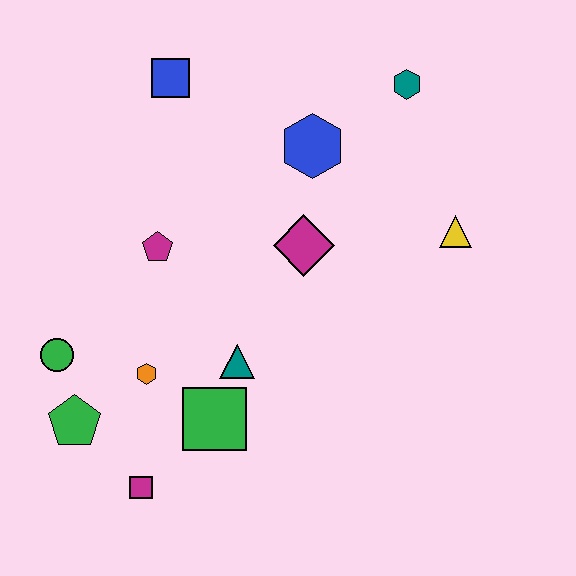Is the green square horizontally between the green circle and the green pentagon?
No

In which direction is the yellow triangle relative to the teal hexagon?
The yellow triangle is below the teal hexagon.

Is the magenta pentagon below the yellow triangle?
Yes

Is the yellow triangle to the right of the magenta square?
Yes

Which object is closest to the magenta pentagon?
The orange hexagon is closest to the magenta pentagon.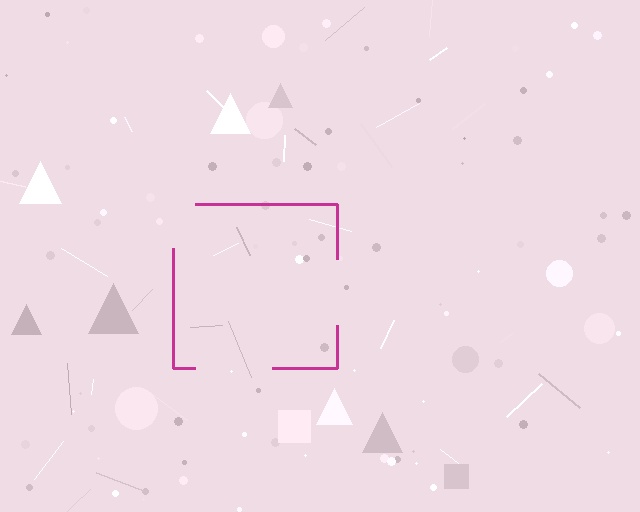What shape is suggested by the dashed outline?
The dashed outline suggests a square.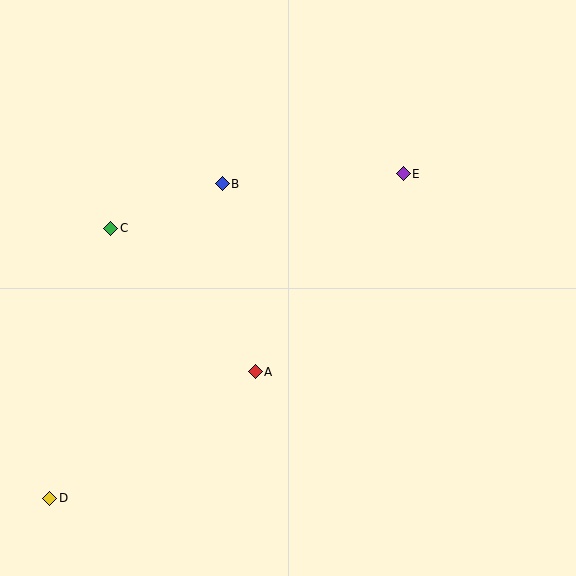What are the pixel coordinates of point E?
Point E is at (403, 174).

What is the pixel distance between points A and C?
The distance between A and C is 204 pixels.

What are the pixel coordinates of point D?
Point D is at (50, 498).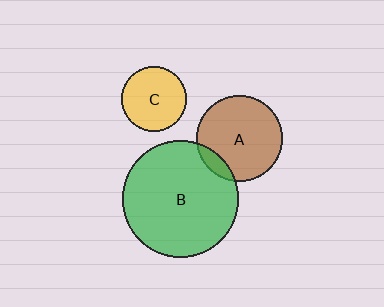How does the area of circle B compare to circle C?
Approximately 3.2 times.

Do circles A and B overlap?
Yes.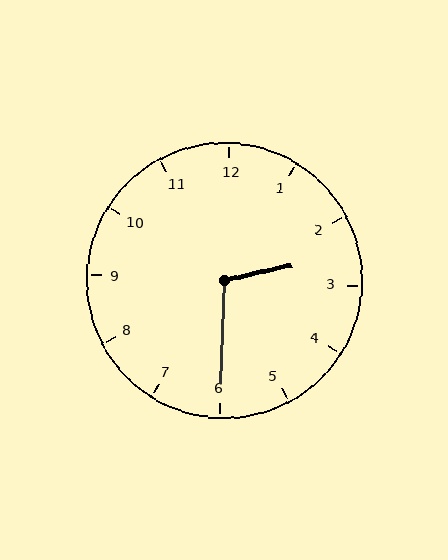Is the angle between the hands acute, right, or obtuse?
It is obtuse.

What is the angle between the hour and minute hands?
Approximately 105 degrees.